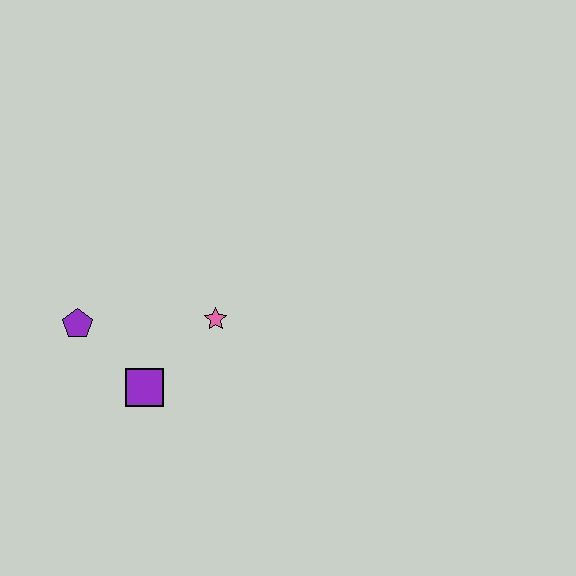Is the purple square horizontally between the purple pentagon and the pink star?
Yes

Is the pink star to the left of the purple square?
No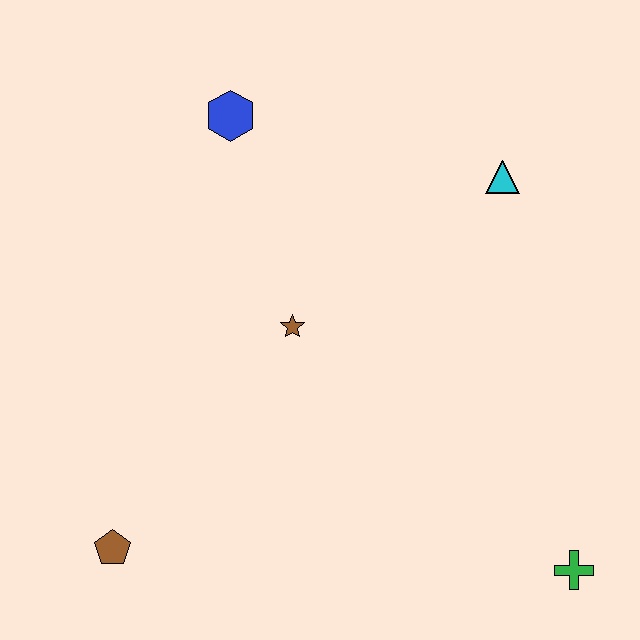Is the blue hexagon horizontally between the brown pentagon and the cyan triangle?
Yes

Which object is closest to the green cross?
The brown star is closest to the green cross.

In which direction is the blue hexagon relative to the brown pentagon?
The blue hexagon is above the brown pentagon.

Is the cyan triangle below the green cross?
No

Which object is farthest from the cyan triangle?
The brown pentagon is farthest from the cyan triangle.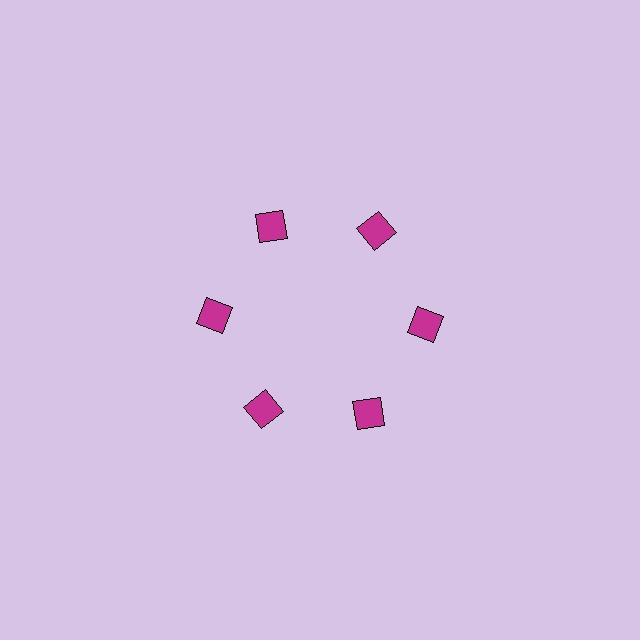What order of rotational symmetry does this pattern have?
This pattern has 6-fold rotational symmetry.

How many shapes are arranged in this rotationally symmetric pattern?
There are 6 shapes, arranged in 6 groups of 1.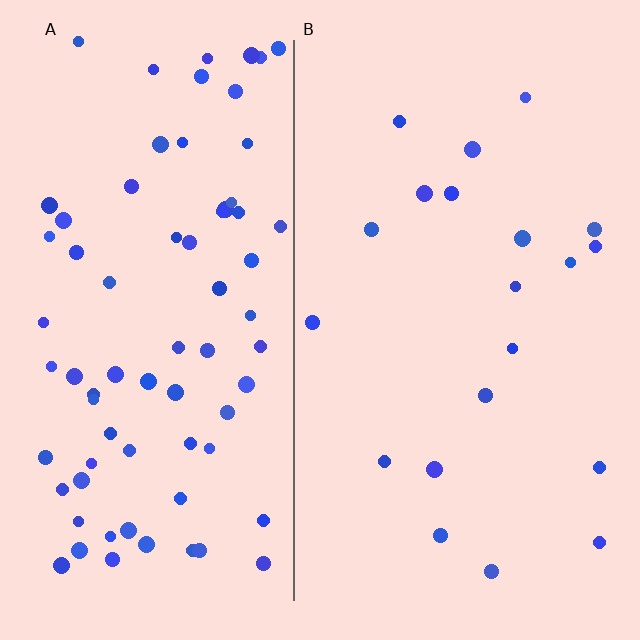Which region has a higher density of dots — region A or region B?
A (the left).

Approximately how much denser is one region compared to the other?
Approximately 3.7× — region A over region B.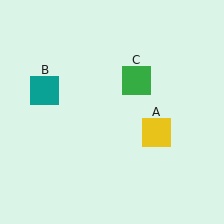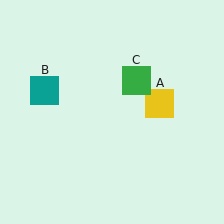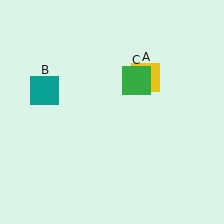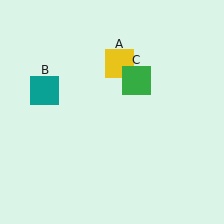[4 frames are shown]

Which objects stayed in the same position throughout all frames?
Teal square (object B) and green square (object C) remained stationary.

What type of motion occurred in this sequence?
The yellow square (object A) rotated counterclockwise around the center of the scene.